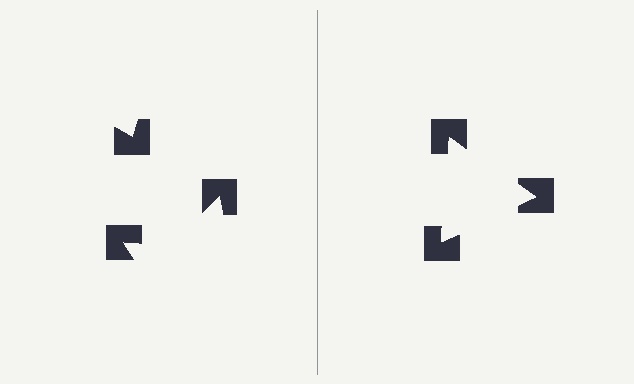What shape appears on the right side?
An illusory triangle.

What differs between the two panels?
The notched squares are positioned identically on both sides; only the wedge orientations differ. On the right they align to a triangle; on the left they are misaligned.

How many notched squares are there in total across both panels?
6 — 3 on each side.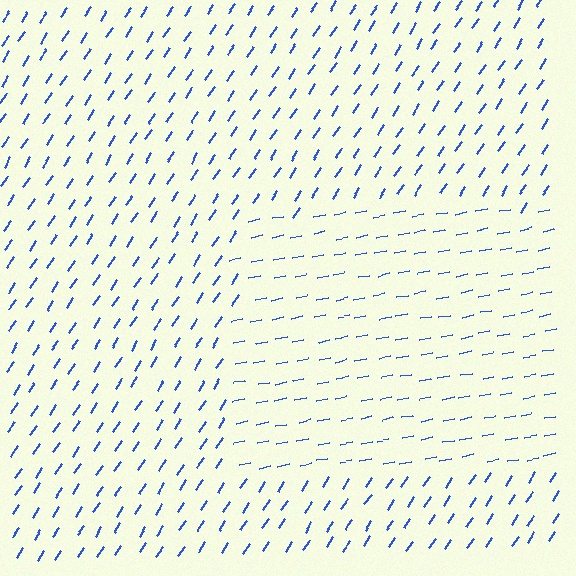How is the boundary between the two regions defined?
The boundary is defined purely by a change in line orientation (approximately 45 degrees difference). All lines are the same color and thickness.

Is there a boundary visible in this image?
Yes, there is a texture boundary formed by a change in line orientation.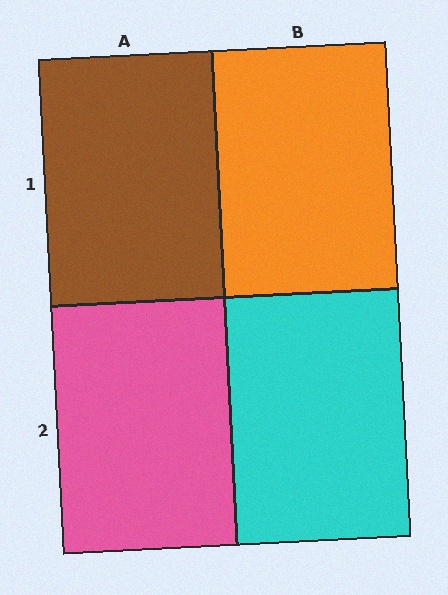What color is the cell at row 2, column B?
Cyan.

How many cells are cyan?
1 cell is cyan.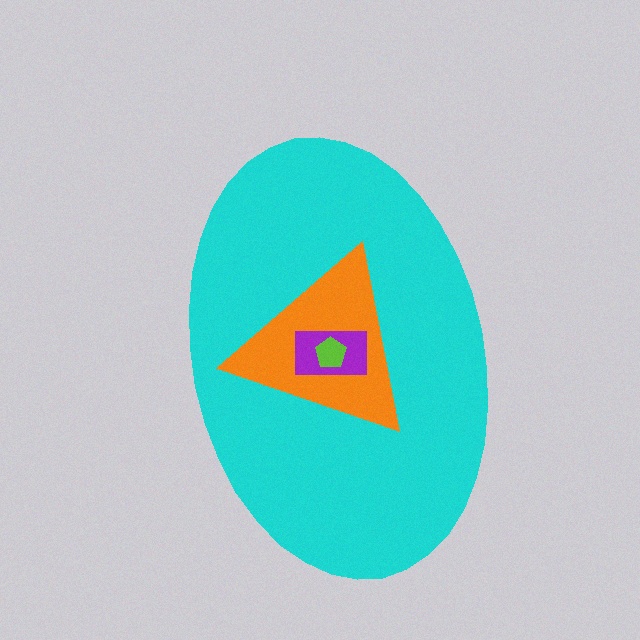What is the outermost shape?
The cyan ellipse.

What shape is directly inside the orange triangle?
The purple rectangle.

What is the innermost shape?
The lime pentagon.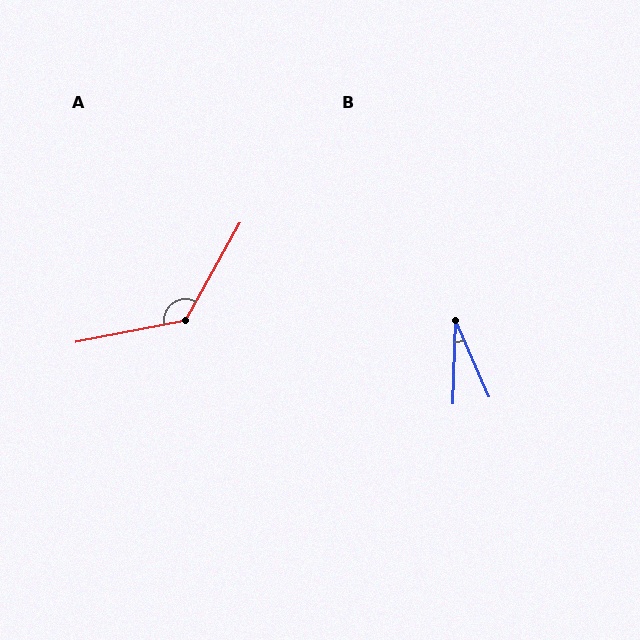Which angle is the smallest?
B, at approximately 26 degrees.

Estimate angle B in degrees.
Approximately 26 degrees.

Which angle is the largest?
A, at approximately 130 degrees.